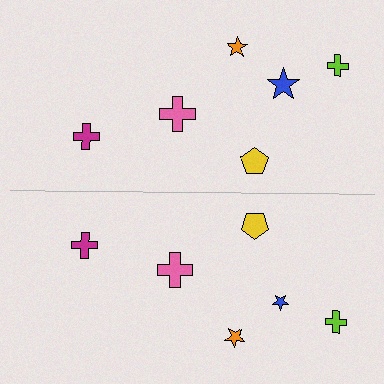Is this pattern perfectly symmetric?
No, the pattern is not perfectly symmetric. The blue star on the bottom side has a different size than its mirror counterpart.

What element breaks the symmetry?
The blue star on the bottom side has a different size than its mirror counterpart.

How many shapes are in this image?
There are 12 shapes in this image.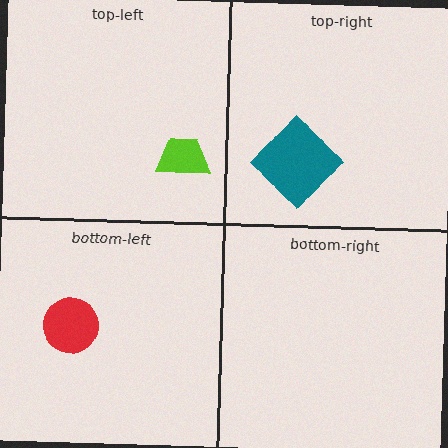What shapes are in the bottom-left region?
The red circle.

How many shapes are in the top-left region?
1.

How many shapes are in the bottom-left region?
1.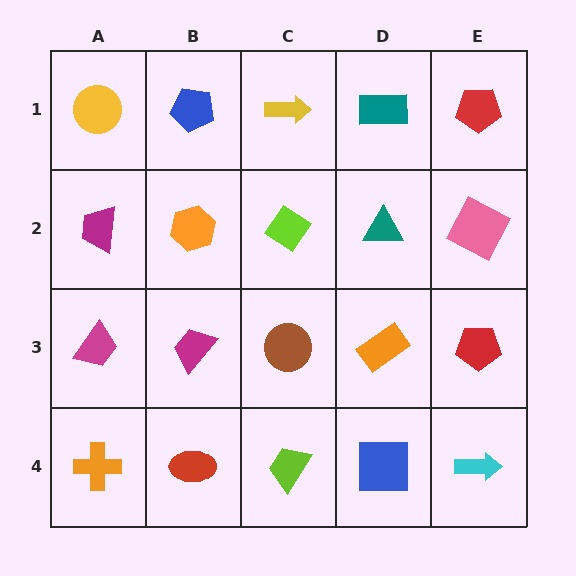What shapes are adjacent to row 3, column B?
An orange hexagon (row 2, column B), a red ellipse (row 4, column B), a magenta trapezoid (row 3, column A), a brown circle (row 3, column C).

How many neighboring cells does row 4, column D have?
3.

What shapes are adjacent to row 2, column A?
A yellow circle (row 1, column A), a magenta trapezoid (row 3, column A), an orange hexagon (row 2, column B).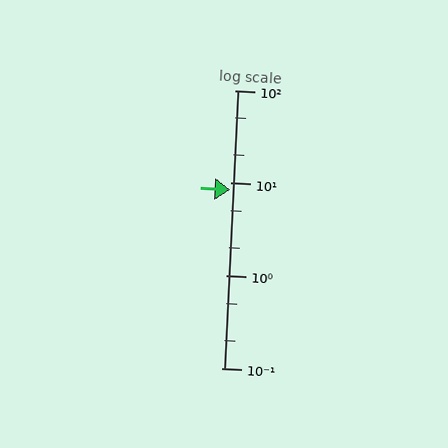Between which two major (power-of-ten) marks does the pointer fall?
The pointer is between 1 and 10.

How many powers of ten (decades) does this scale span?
The scale spans 3 decades, from 0.1 to 100.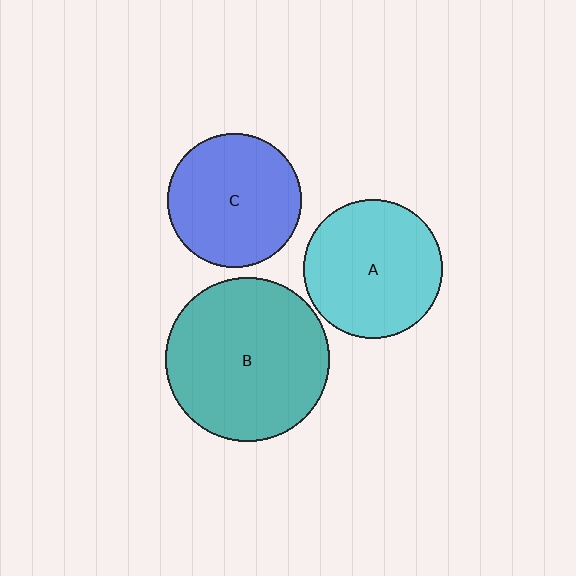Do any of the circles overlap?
No, none of the circles overlap.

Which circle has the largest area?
Circle B (teal).